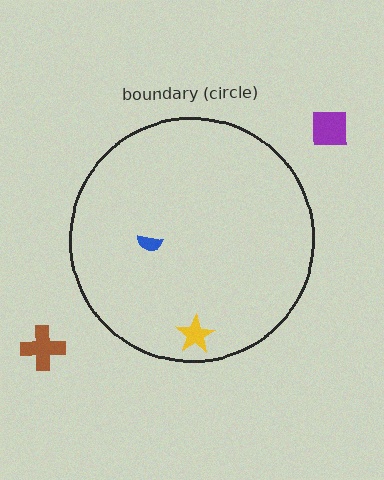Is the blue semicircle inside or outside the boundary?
Inside.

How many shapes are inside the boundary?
2 inside, 2 outside.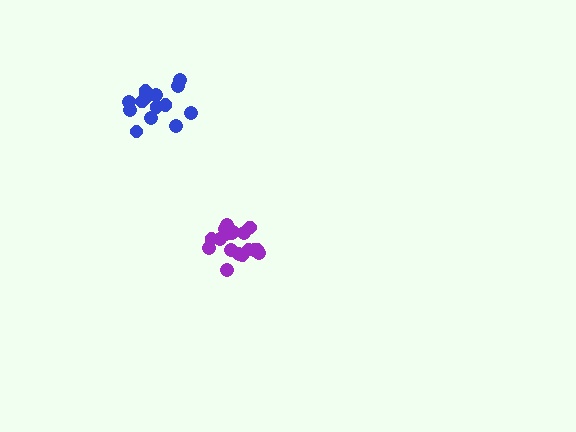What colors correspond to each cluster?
The clusters are colored: purple, blue.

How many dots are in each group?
Group 1: 18 dots, Group 2: 15 dots (33 total).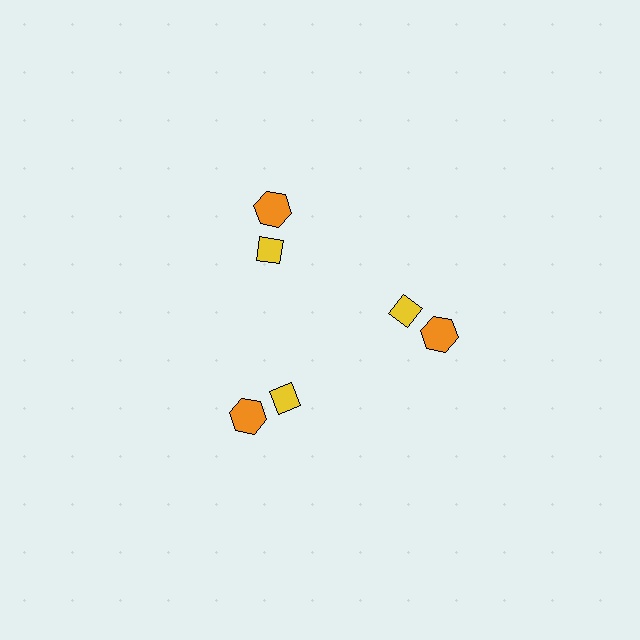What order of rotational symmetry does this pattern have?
This pattern has 3-fold rotational symmetry.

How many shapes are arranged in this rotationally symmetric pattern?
There are 6 shapes, arranged in 3 groups of 2.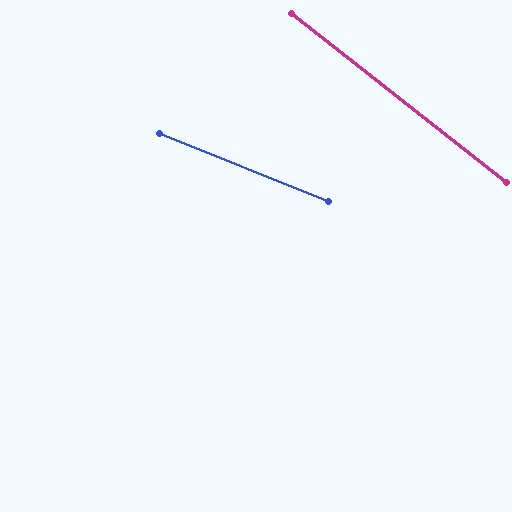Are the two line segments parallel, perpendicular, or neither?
Neither parallel nor perpendicular — they differ by about 17°.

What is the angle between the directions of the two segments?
Approximately 17 degrees.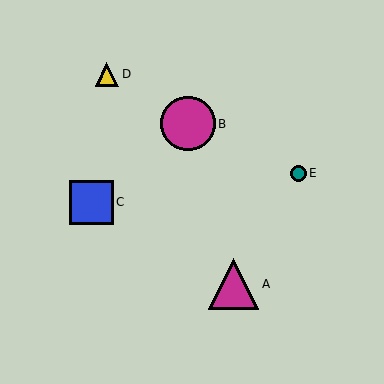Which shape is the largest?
The magenta circle (labeled B) is the largest.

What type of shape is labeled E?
Shape E is a teal circle.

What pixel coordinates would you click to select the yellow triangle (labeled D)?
Click at (107, 74) to select the yellow triangle D.